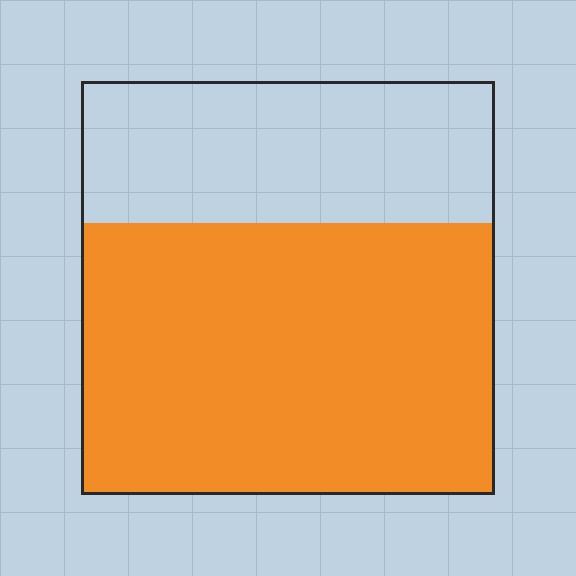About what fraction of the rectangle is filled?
About two thirds (2/3).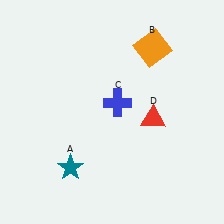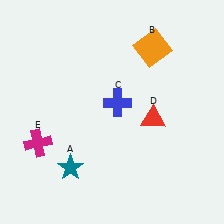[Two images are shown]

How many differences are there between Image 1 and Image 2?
There is 1 difference between the two images.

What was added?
A magenta cross (E) was added in Image 2.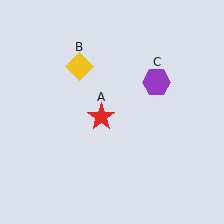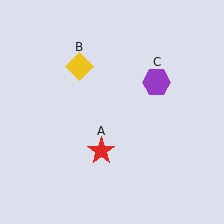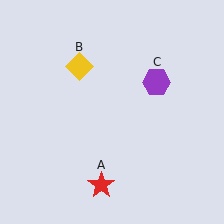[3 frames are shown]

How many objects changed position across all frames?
1 object changed position: red star (object A).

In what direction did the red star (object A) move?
The red star (object A) moved down.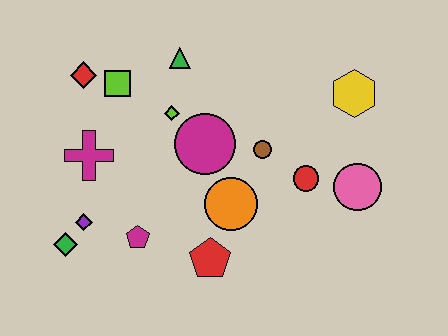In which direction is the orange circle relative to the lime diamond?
The orange circle is below the lime diamond.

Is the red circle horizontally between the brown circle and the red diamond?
No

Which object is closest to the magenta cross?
The purple diamond is closest to the magenta cross.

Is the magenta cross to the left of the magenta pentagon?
Yes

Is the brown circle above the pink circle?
Yes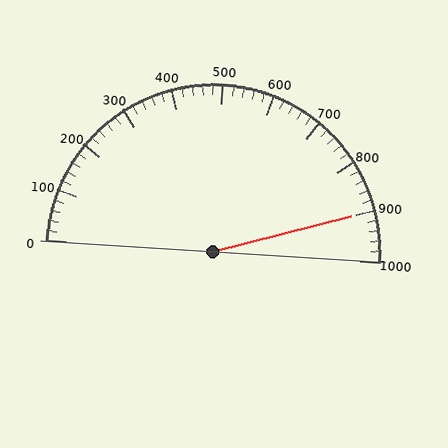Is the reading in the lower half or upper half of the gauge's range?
The reading is in the upper half of the range (0 to 1000).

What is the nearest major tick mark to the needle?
The nearest major tick mark is 900.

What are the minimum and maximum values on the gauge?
The gauge ranges from 0 to 1000.